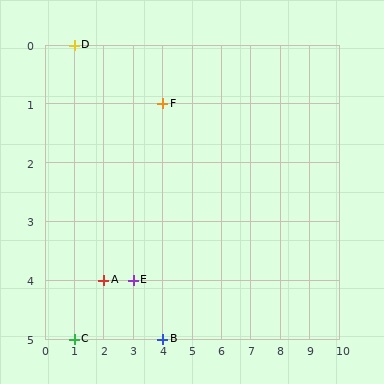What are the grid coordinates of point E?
Point E is at grid coordinates (3, 4).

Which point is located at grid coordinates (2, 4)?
Point A is at (2, 4).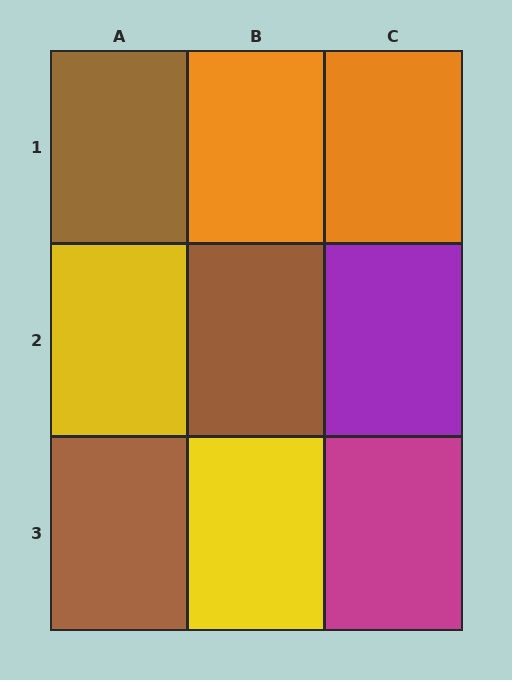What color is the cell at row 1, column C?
Orange.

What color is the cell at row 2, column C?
Purple.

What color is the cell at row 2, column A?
Yellow.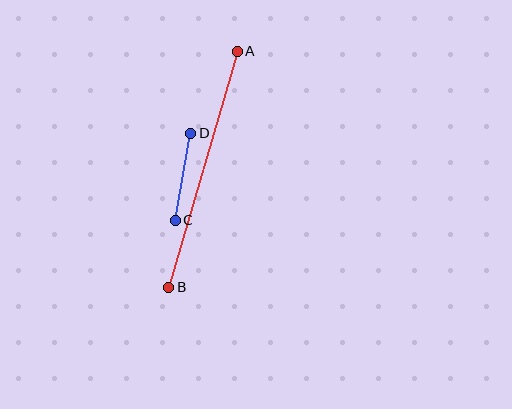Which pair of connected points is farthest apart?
Points A and B are farthest apart.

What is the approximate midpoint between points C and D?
The midpoint is at approximately (183, 177) pixels.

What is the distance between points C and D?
The distance is approximately 88 pixels.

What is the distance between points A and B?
The distance is approximately 246 pixels.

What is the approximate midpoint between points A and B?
The midpoint is at approximately (203, 169) pixels.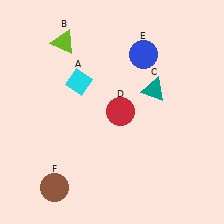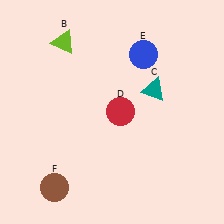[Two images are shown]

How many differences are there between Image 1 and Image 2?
There is 1 difference between the two images.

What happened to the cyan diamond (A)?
The cyan diamond (A) was removed in Image 2. It was in the top-left area of Image 1.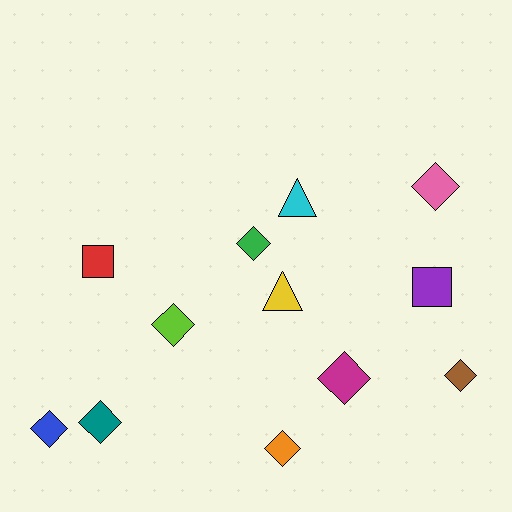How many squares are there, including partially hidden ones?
There are 2 squares.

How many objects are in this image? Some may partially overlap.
There are 12 objects.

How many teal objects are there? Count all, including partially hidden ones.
There is 1 teal object.